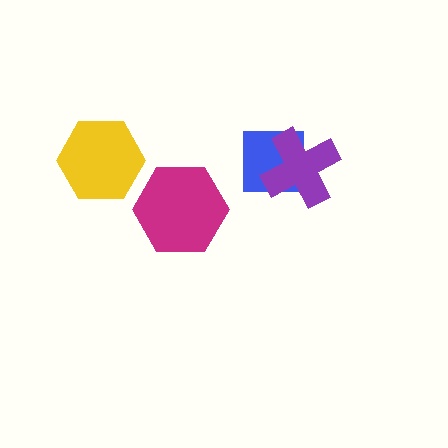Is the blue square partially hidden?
Yes, it is partially covered by another shape.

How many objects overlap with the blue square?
1 object overlaps with the blue square.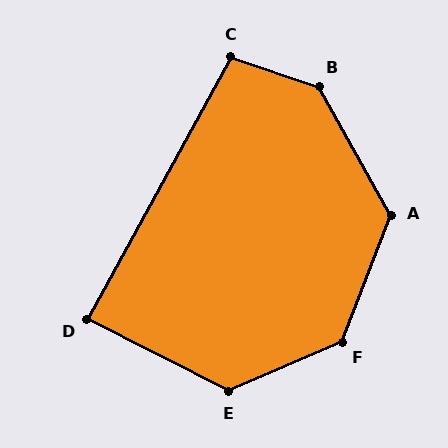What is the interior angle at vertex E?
Approximately 130 degrees (obtuse).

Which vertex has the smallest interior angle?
D, at approximately 88 degrees.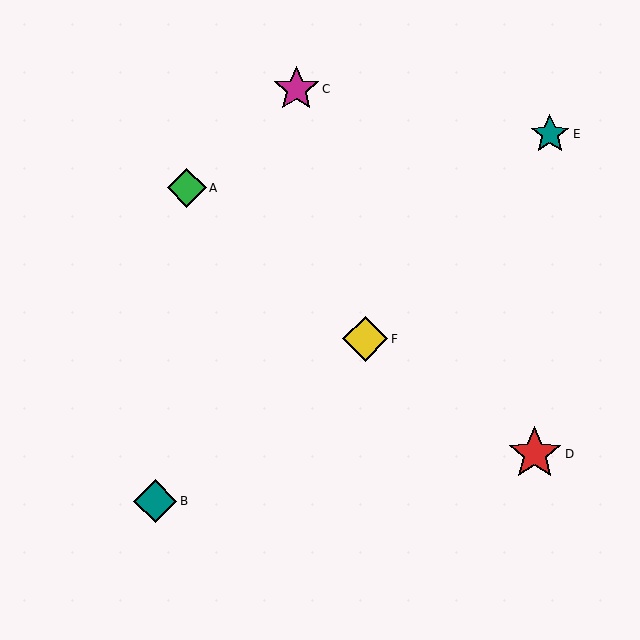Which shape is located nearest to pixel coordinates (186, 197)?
The green diamond (labeled A) at (187, 188) is nearest to that location.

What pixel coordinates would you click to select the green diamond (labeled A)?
Click at (187, 188) to select the green diamond A.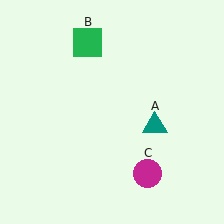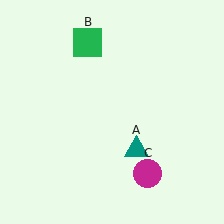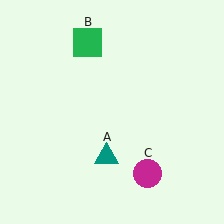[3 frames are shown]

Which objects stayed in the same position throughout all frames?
Green square (object B) and magenta circle (object C) remained stationary.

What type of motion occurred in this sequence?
The teal triangle (object A) rotated clockwise around the center of the scene.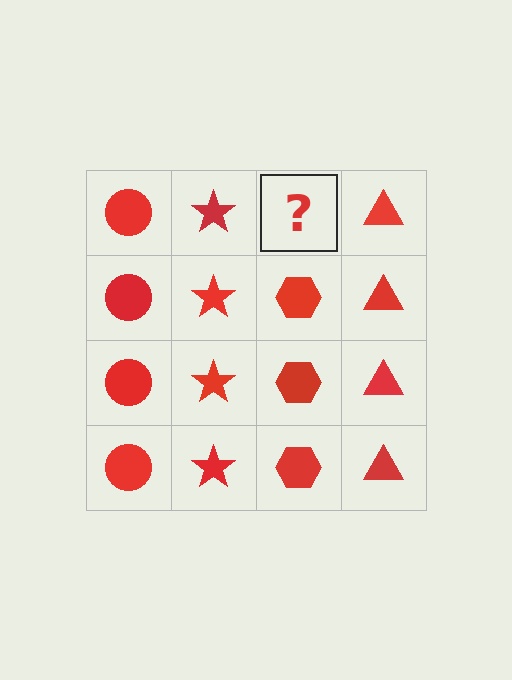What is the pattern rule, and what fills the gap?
The rule is that each column has a consistent shape. The gap should be filled with a red hexagon.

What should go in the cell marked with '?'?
The missing cell should contain a red hexagon.